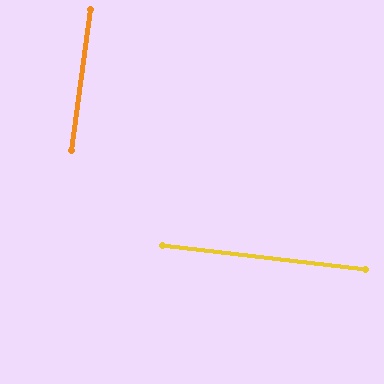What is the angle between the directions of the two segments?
Approximately 89 degrees.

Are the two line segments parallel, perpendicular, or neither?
Perpendicular — they meet at approximately 89°.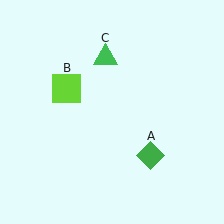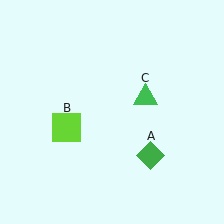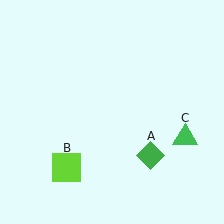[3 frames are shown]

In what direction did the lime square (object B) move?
The lime square (object B) moved down.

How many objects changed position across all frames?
2 objects changed position: lime square (object B), green triangle (object C).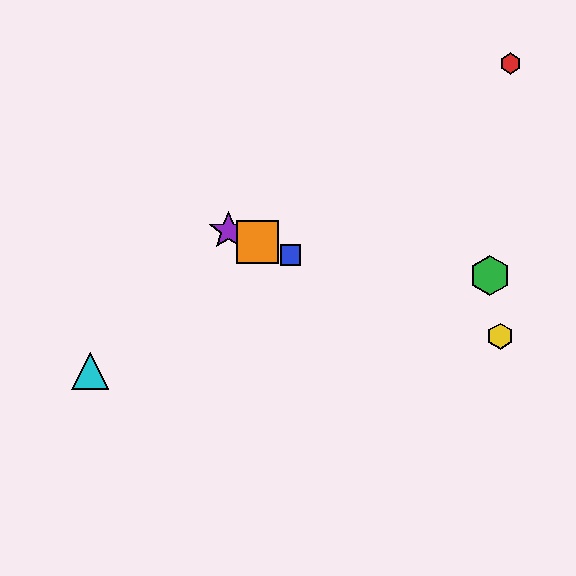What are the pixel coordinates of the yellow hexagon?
The yellow hexagon is at (500, 336).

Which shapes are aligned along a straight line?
The blue square, the yellow hexagon, the purple star, the orange square are aligned along a straight line.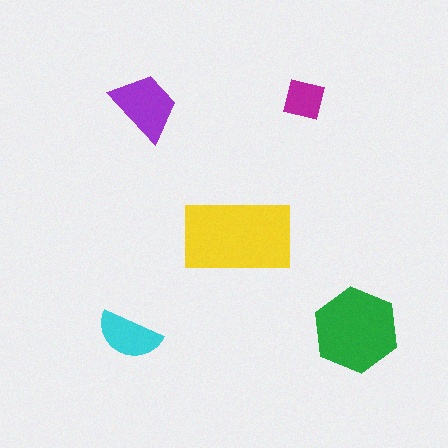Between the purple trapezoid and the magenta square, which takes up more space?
The purple trapezoid.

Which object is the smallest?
The magenta square.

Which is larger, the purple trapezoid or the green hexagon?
The green hexagon.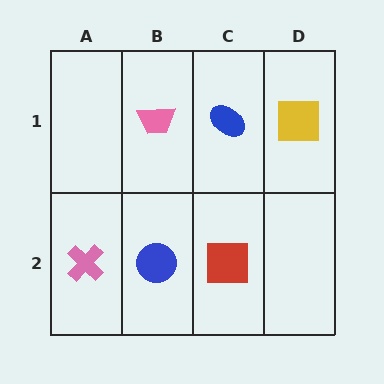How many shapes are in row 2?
3 shapes.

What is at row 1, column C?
A blue ellipse.